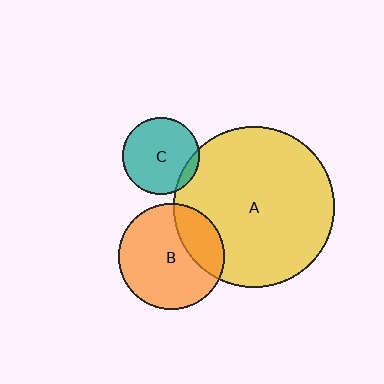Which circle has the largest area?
Circle A (yellow).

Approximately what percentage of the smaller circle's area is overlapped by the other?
Approximately 25%.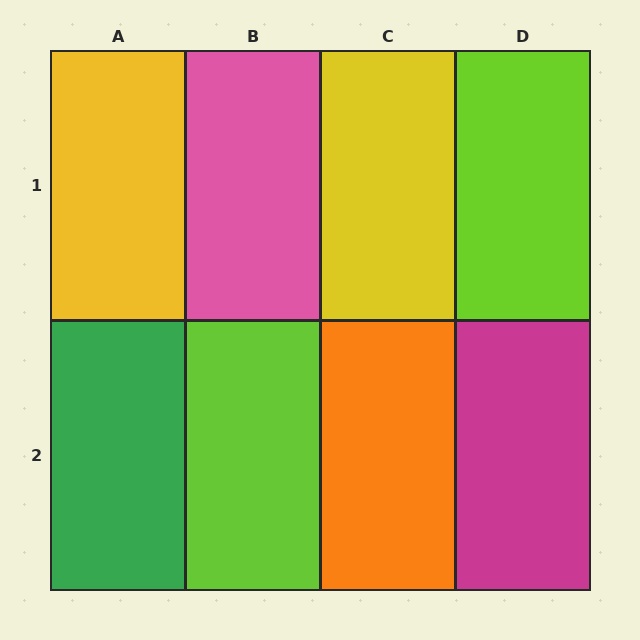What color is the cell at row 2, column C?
Orange.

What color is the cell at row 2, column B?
Lime.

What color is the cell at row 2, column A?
Green.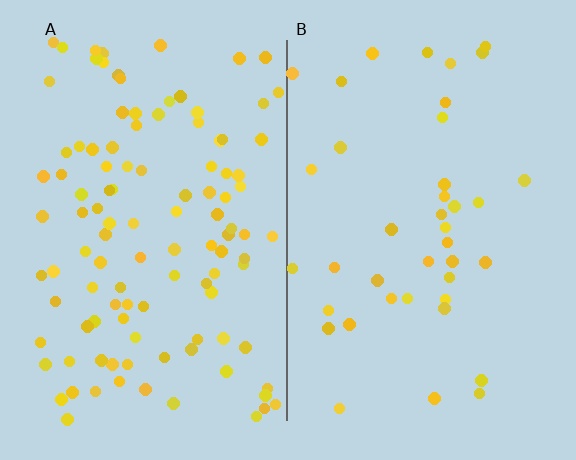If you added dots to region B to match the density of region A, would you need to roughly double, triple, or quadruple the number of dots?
Approximately triple.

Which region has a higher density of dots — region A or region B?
A (the left).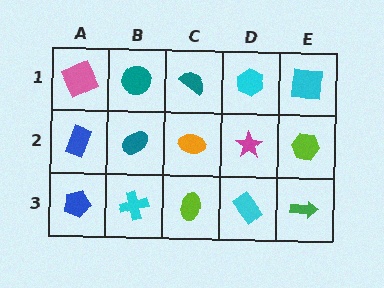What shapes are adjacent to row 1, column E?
A lime hexagon (row 2, column E), a cyan hexagon (row 1, column D).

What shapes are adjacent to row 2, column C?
A teal semicircle (row 1, column C), a lime ellipse (row 3, column C), a teal ellipse (row 2, column B), a magenta star (row 2, column D).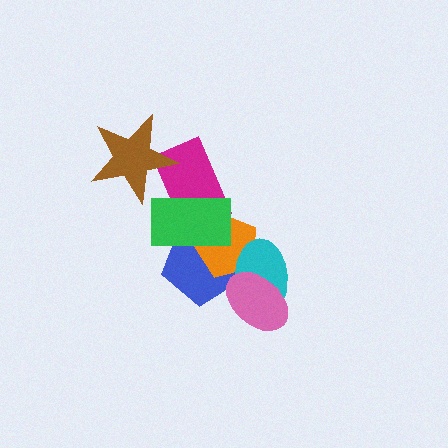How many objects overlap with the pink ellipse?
2 objects overlap with the pink ellipse.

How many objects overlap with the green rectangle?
3 objects overlap with the green rectangle.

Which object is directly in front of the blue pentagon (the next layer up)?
The orange pentagon is directly in front of the blue pentagon.